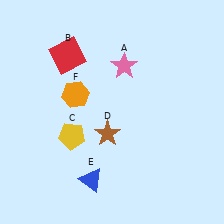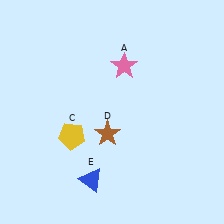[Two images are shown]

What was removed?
The orange hexagon (F), the red square (B) were removed in Image 2.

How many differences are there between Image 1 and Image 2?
There are 2 differences between the two images.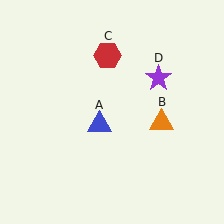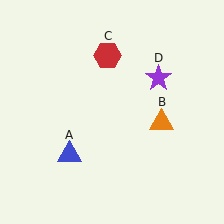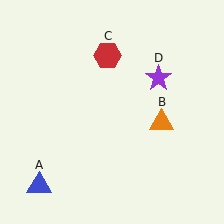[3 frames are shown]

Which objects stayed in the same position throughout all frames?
Orange triangle (object B) and red hexagon (object C) and purple star (object D) remained stationary.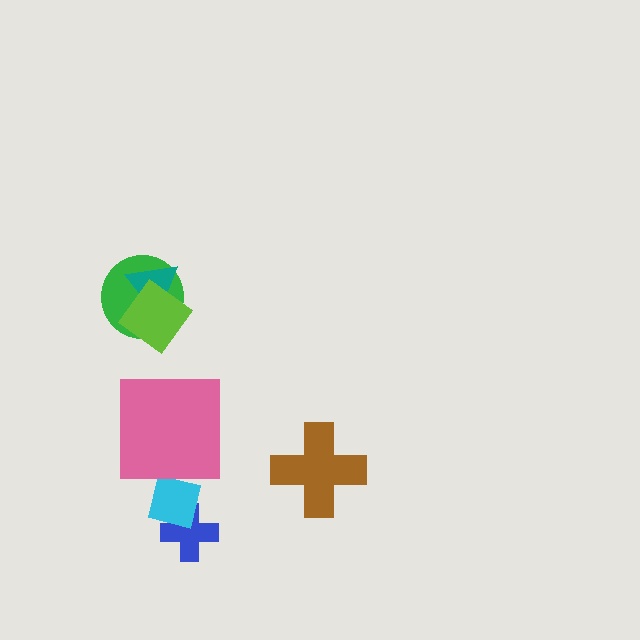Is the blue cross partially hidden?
Yes, it is partially covered by another shape.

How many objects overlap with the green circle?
2 objects overlap with the green circle.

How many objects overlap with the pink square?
0 objects overlap with the pink square.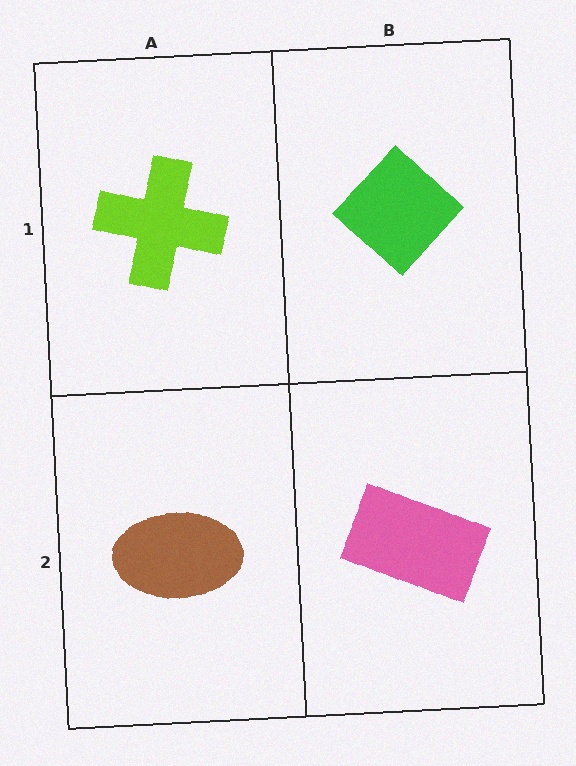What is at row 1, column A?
A lime cross.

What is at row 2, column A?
A brown ellipse.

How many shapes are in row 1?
2 shapes.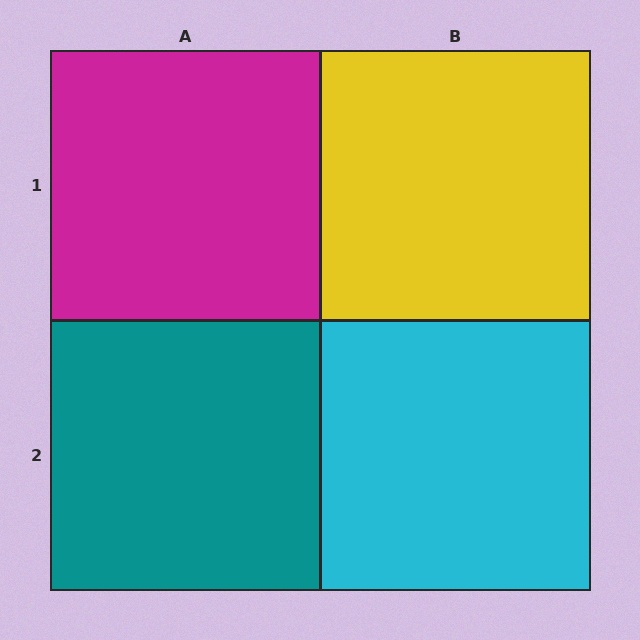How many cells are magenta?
1 cell is magenta.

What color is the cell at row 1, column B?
Yellow.